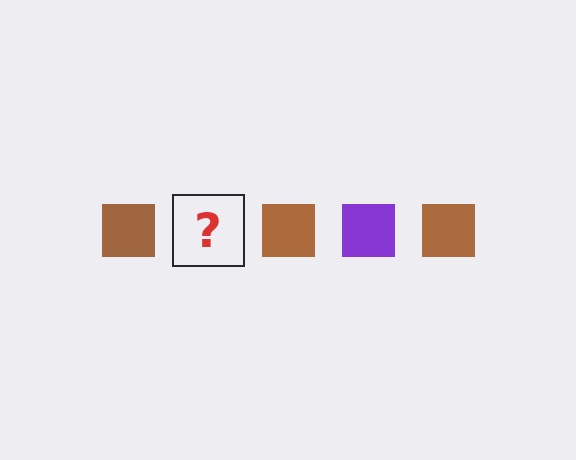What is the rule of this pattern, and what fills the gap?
The rule is that the pattern cycles through brown, purple squares. The gap should be filled with a purple square.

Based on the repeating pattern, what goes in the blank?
The blank should be a purple square.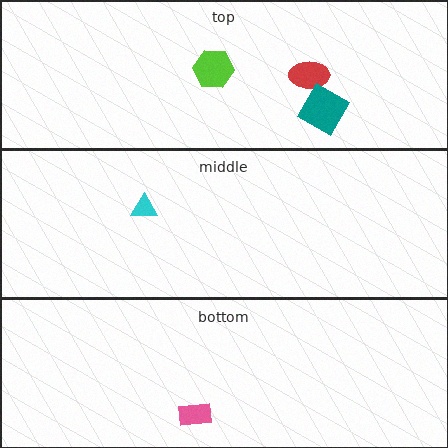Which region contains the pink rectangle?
The bottom region.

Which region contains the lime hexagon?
The top region.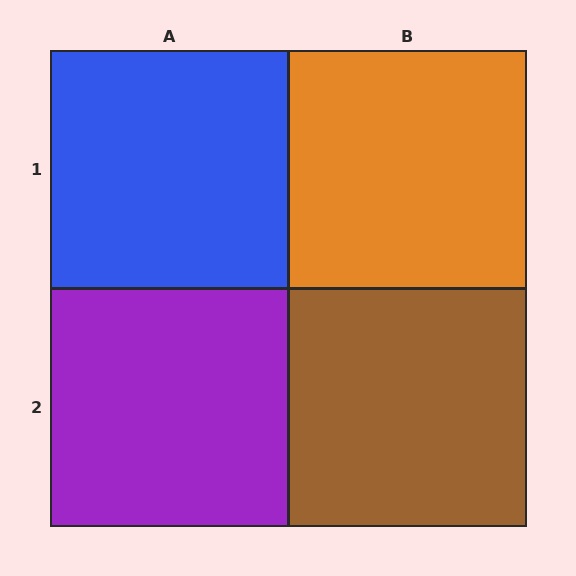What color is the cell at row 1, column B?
Orange.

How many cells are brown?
1 cell is brown.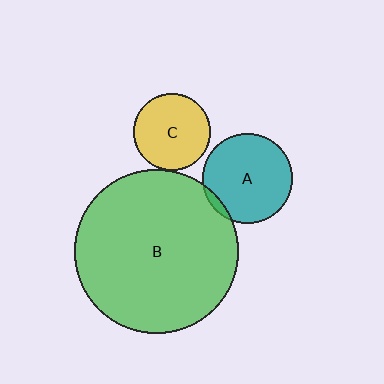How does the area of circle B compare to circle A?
Approximately 3.3 times.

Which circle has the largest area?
Circle B (green).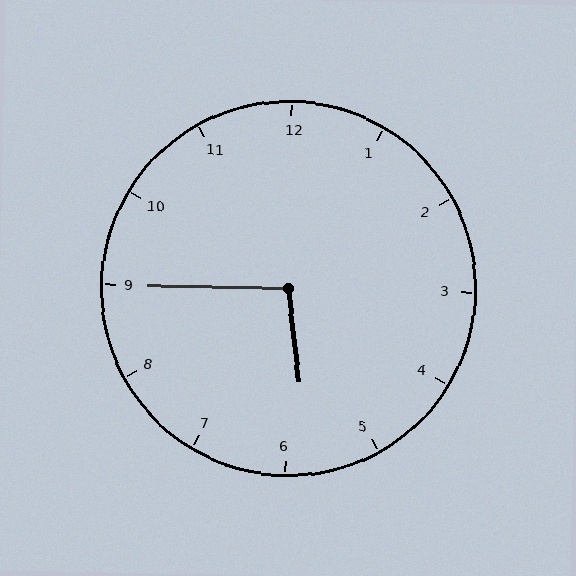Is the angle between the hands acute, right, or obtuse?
It is obtuse.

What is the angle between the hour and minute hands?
Approximately 98 degrees.